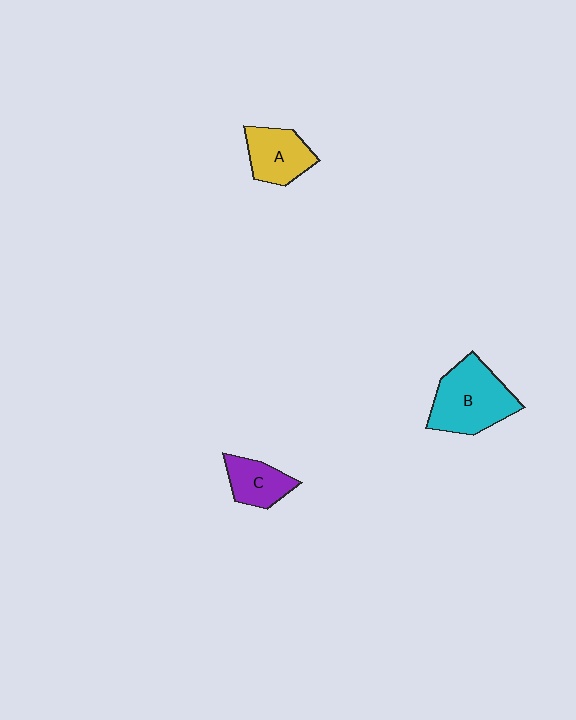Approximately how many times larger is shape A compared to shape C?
Approximately 1.2 times.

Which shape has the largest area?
Shape B (cyan).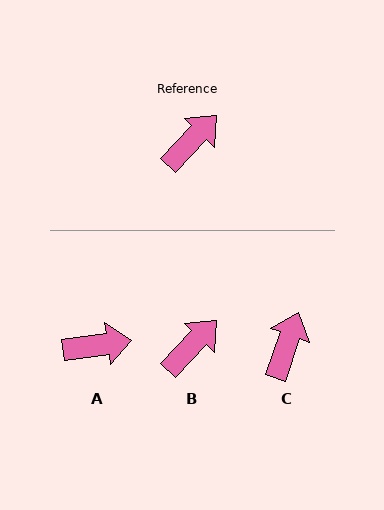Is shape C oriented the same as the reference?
No, it is off by about 25 degrees.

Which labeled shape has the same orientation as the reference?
B.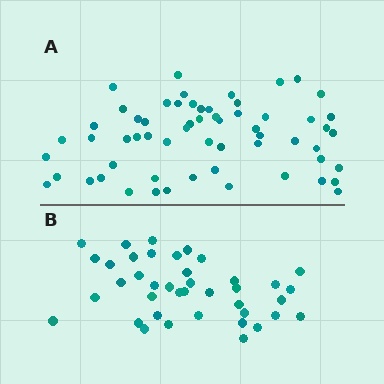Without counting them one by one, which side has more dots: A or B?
Region A (the top region) has more dots.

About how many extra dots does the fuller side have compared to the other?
Region A has approximately 20 more dots than region B.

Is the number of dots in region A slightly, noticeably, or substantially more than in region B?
Region A has substantially more. The ratio is roughly 1.5 to 1.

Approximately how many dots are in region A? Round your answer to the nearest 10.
About 60 dots.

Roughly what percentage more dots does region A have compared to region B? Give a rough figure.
About 50% more.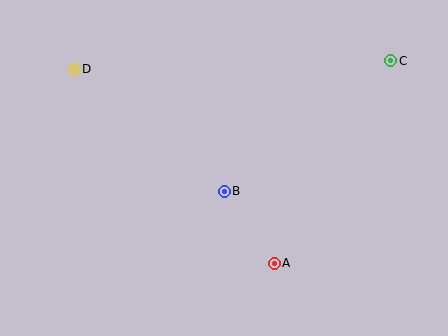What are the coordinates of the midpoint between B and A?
The midpoint between B and A is at (249, 227).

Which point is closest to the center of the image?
Point B at (224, 191) is closest to the center.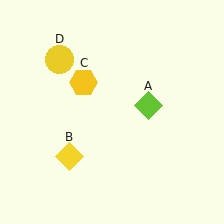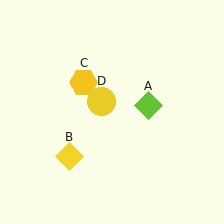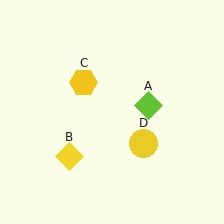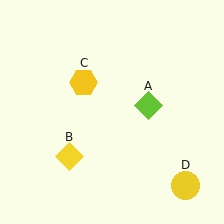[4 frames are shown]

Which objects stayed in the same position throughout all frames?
Lime diamond (object A) and yellow diamond (object B) and yellow hexagon (object C) remained stationary.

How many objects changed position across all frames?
1 object changed position: yellow circle (object D).